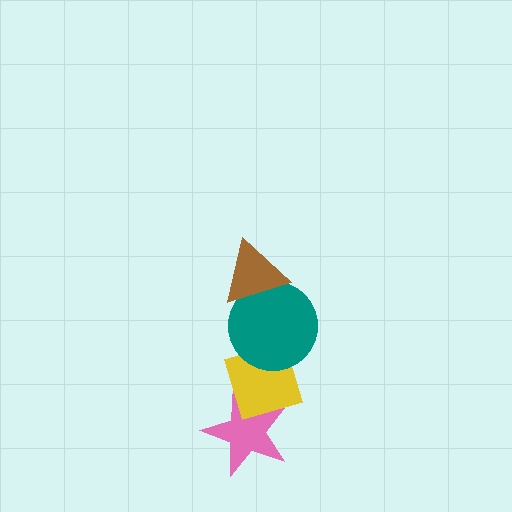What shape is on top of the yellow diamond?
The teal circle is on top of the yellow diamond.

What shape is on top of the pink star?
The yellow diamond is on top of the pink star.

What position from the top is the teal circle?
The teal circle is 2nd from the top.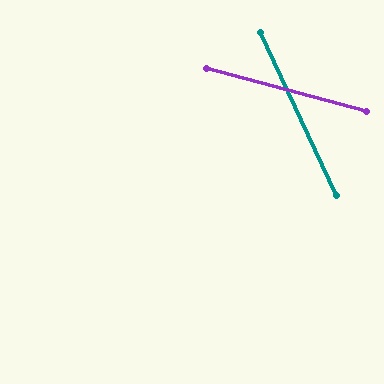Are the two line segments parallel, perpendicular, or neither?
Neither parallel nor perpendicular — they differ by about 50°.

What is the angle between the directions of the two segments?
Approximately 50 degrees.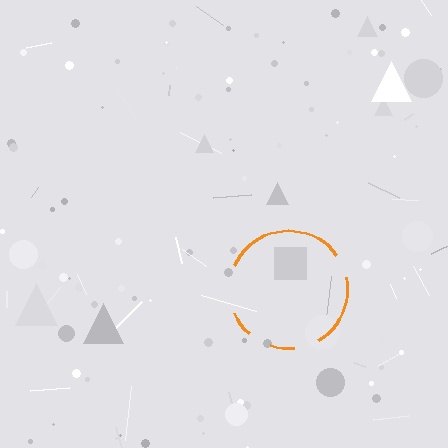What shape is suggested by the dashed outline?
The dashed outline suggests a circle.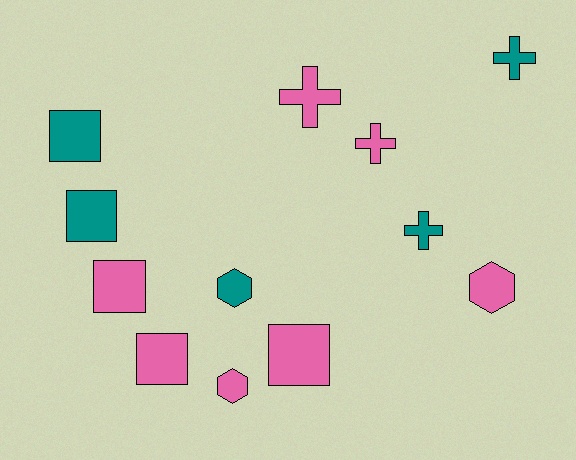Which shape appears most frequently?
Square, with 5 objects.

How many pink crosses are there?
There are 2 pink crosses.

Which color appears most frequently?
Pink, with 7 objects.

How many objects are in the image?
There are 12 objects.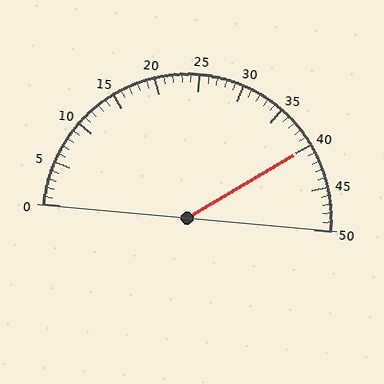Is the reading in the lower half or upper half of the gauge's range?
The reading is in the upper half of the range (0 to 50).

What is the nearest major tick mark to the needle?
The nearest major tick mark is 40.